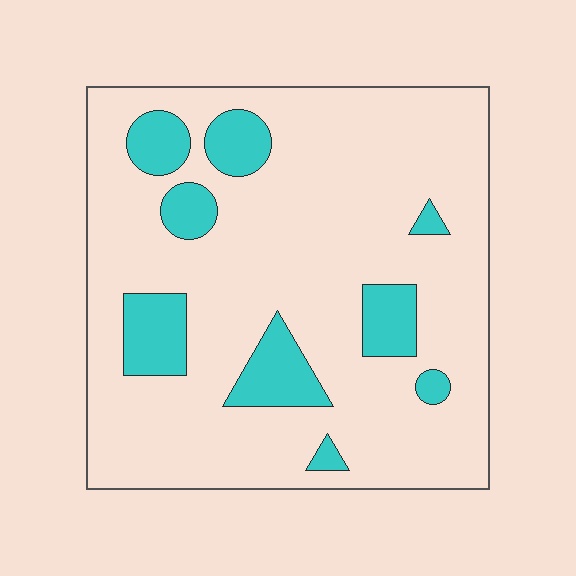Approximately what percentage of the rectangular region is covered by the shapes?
Approximately 15%.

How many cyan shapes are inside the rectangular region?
9.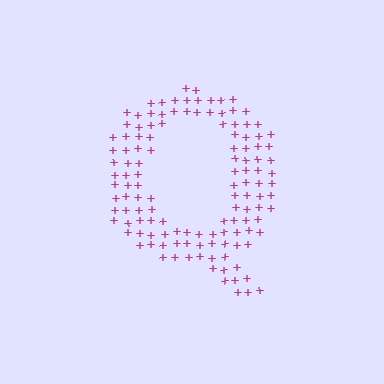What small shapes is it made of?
It is made of small plus signs.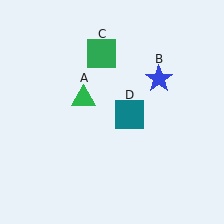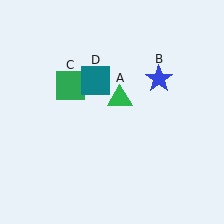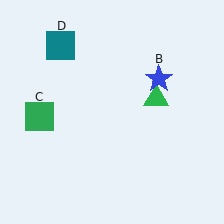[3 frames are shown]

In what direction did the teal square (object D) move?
The teal square (object D) moved up and to the left.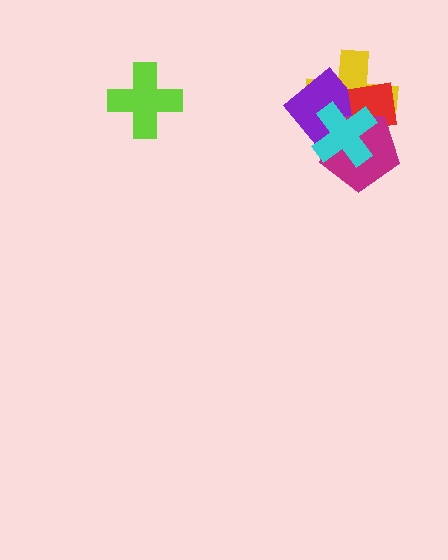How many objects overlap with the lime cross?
0 objects overlap with the lime cross.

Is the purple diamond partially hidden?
Yes, it is partially covered by another shape.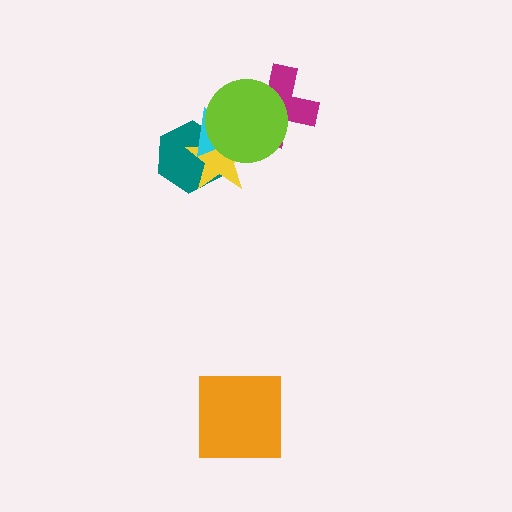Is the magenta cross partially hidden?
Yes, it is partially covered by another shape.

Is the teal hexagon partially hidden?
Yes, it is partially covered by another shape.